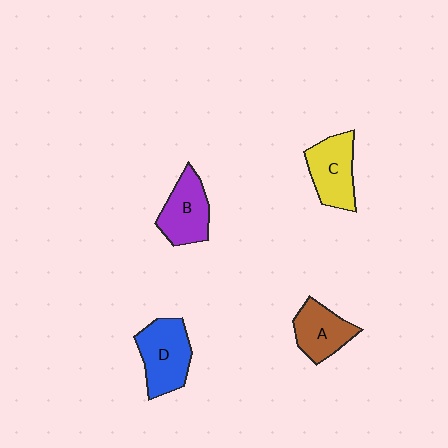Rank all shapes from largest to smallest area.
From largest to smallest: D (blue), C (yellow), B (purple), A (brown).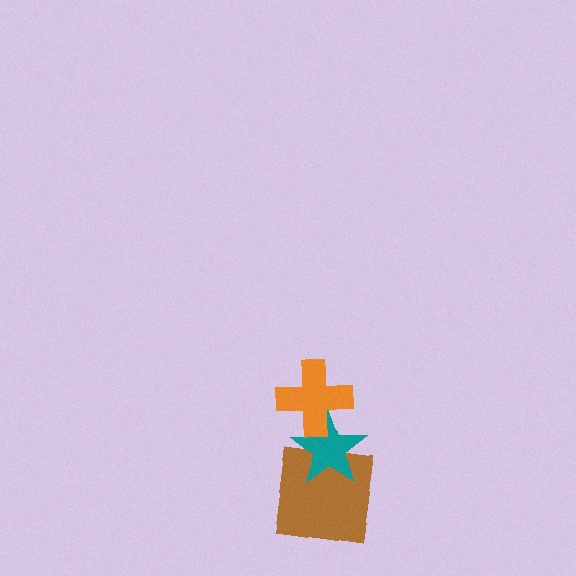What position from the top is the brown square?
The brown square is 3rd from the top.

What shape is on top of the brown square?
The teal star is on top of the brown square.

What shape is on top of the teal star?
The orange cross is on top of the teal star.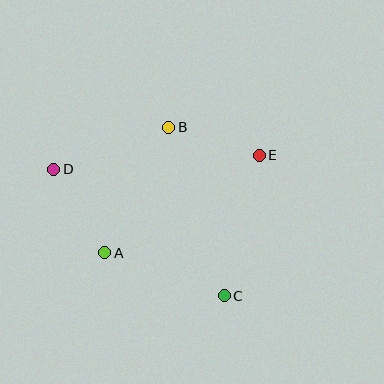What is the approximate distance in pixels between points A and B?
The distance between A and B is approximately 141 pixels.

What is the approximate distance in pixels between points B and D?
The distance between B and D is approximately 123 pixels.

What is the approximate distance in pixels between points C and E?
The distance between C and E is approximately 145 pixels.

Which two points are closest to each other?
Points B and E are closest to each other.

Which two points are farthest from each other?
Points C and D are farthest from each other.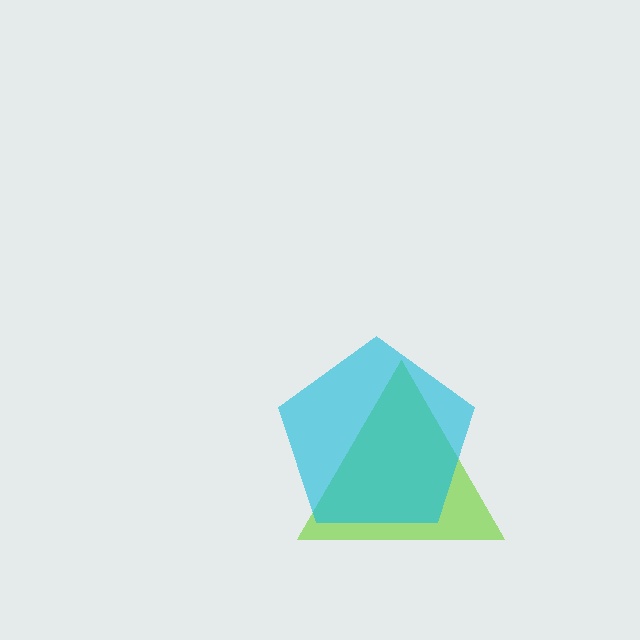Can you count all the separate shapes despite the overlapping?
Yes, there are 2 separate shapes.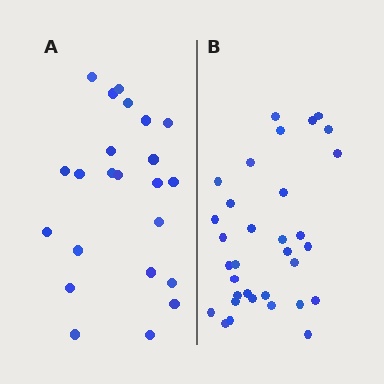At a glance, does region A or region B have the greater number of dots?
Region B (the right region) has more dots.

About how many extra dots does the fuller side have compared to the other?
Region B has roughly 10 or so more dots than region A.